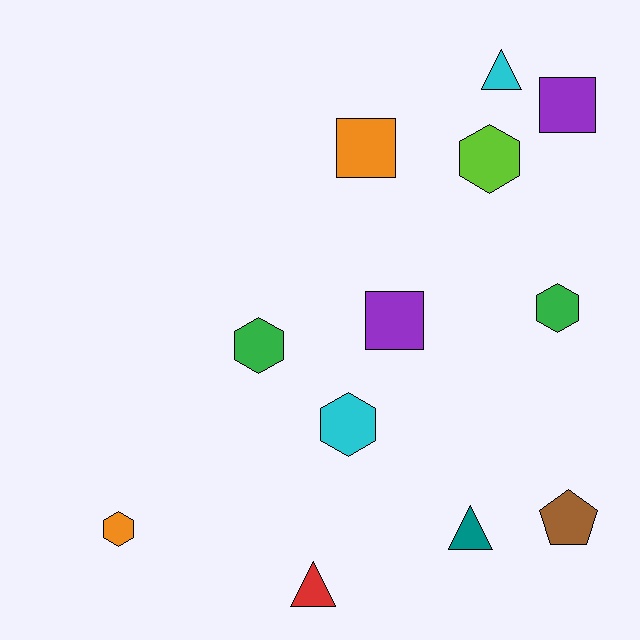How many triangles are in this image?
There are 3 triangles.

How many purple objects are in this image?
There are 2 purple objects.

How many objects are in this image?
There are 12 objects.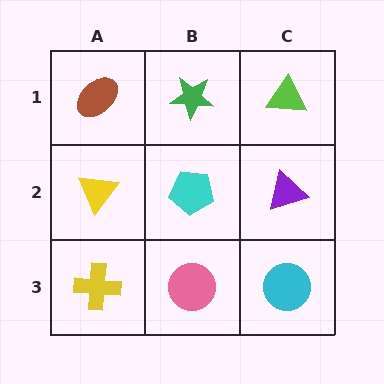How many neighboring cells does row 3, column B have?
3.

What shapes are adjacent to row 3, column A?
A yellow triangle (row 2, column A), a pink circle (row 3, column B).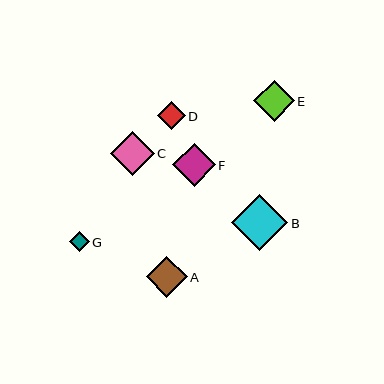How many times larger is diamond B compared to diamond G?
Diamond B is approximately 2.8 times the size of diamond G.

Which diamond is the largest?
Diamond B is the largest with a size of approximately 56 pixels.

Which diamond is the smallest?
Diamond G is the smallest with a size of approximately 20 pixels.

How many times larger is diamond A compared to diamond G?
Diamond A is approximately 2.0 times the size of diamond G.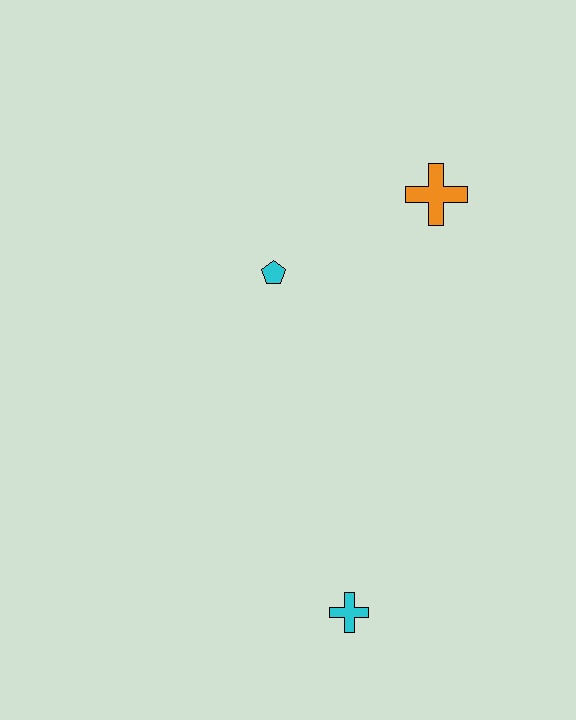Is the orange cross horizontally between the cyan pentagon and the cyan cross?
No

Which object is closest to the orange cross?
The cyan pentagon is closest to the orange cross.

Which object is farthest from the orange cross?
The cyan cross is farthest from the orange cross.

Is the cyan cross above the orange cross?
No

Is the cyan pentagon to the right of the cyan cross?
No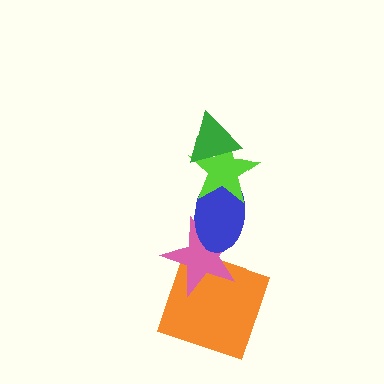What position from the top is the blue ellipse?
The blue ellipse is 3rd from the top.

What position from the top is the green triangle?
The green triangle is 1st from the top.